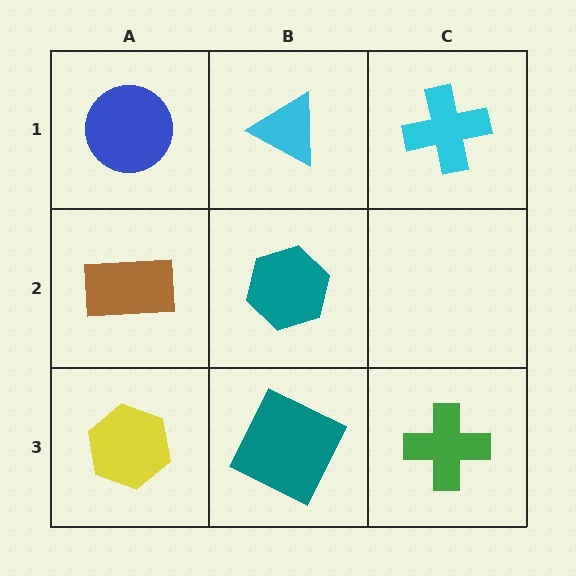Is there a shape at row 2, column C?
No, that cell is empty.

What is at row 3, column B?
A teal square.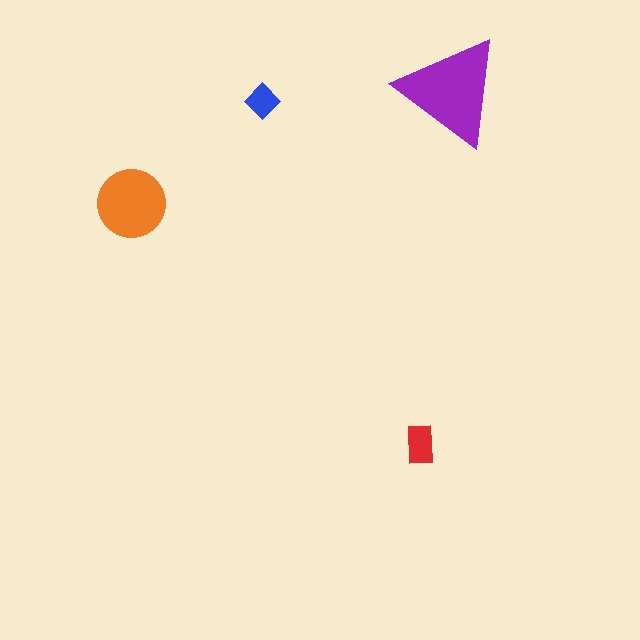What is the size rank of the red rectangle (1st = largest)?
3rd.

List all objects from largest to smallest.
The purple triangle, the orange circle, the red rectangle, the blue diamond.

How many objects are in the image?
There are 4 objects in the image.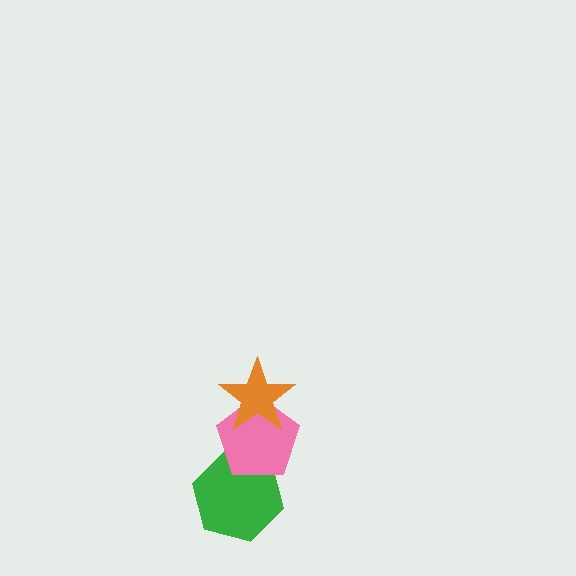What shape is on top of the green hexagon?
The pink pentagon is on top of the green hexagon.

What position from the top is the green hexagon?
The green hexagon is 3rd from the top.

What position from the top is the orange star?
The orange star is 1st from the top.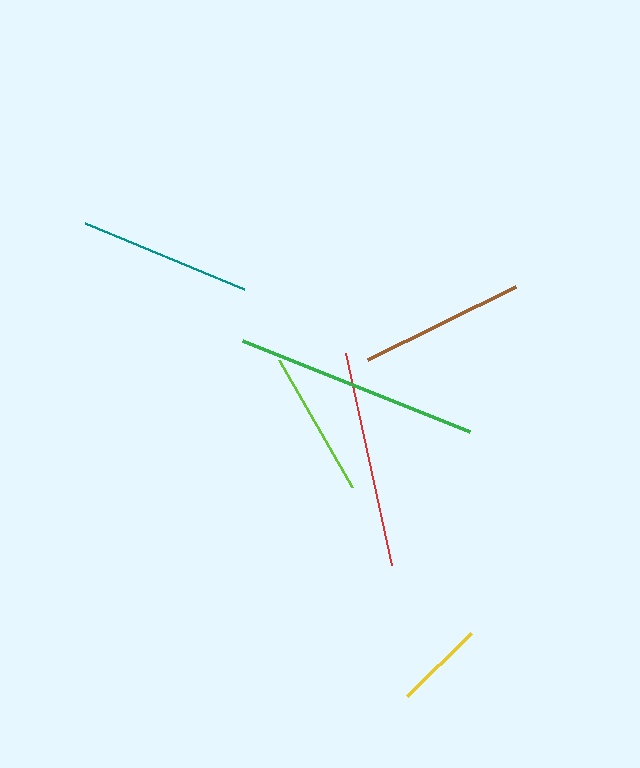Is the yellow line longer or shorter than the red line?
The red line is longer than the yellow line.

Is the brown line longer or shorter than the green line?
The green line is longer than the brown line.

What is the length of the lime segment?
The lime segment is approximately 147 pixels long.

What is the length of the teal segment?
The teal segment is approximately 172 pixels long.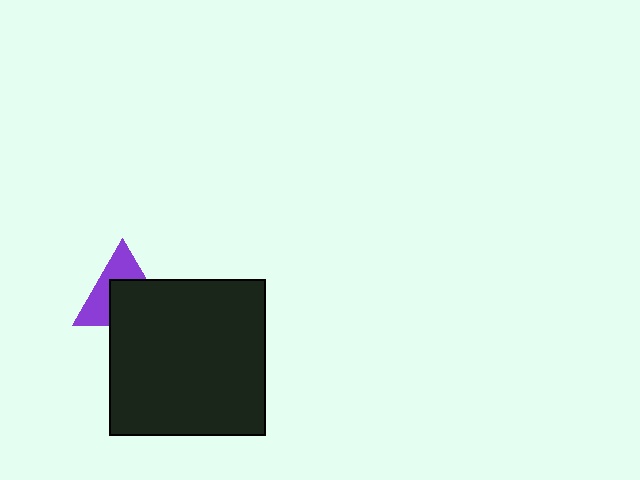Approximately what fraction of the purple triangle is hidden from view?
Roughly 52% of the purple triangle is hidden behind the black square.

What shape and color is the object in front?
The object in front is a black square.